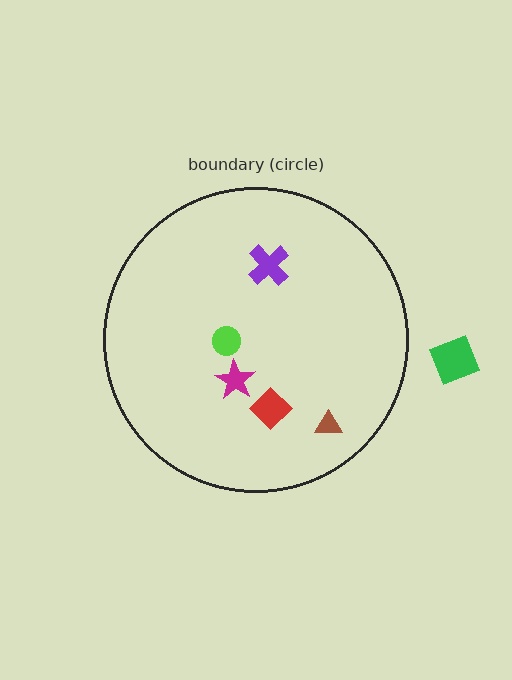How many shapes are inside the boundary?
5 inside, 1 outside.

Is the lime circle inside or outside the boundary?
Inside.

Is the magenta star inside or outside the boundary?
Inside.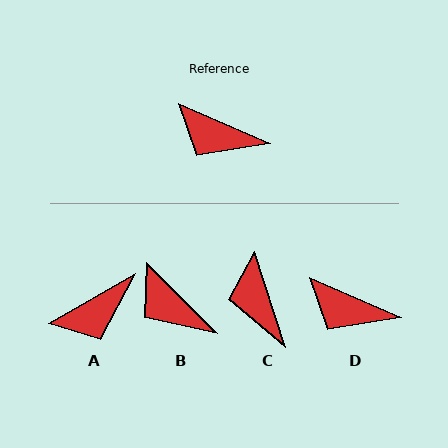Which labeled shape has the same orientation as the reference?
D.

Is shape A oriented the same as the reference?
No, it is off by about 54 degrees.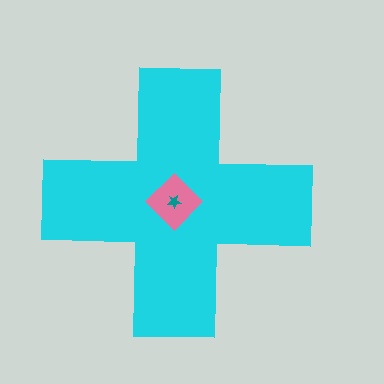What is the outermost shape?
The cyan cross.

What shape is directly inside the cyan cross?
The pink diamond.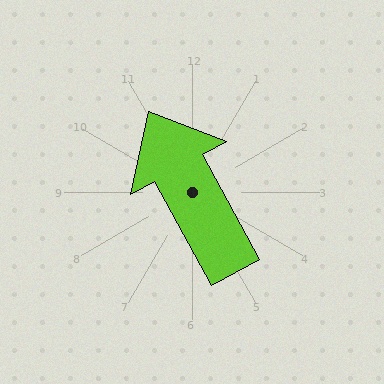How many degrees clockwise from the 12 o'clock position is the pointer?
Approximately 331 degrees.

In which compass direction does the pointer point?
Northwest.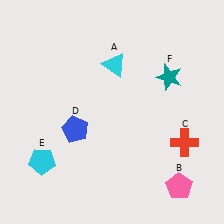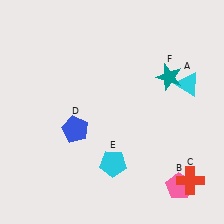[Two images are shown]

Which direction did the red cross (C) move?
The red cross (C) moved down.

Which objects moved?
The objects that moved are: the cyan triangle (A), the red cross (C), the cyan pentagon (E).